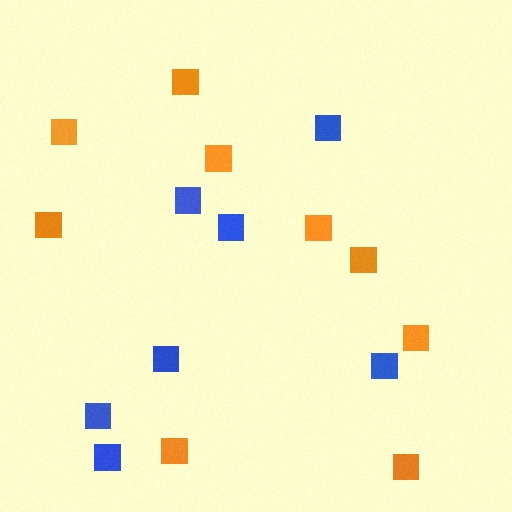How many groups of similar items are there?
There are 2 groups: one group of blue squares (7) and one group of orange squares (9).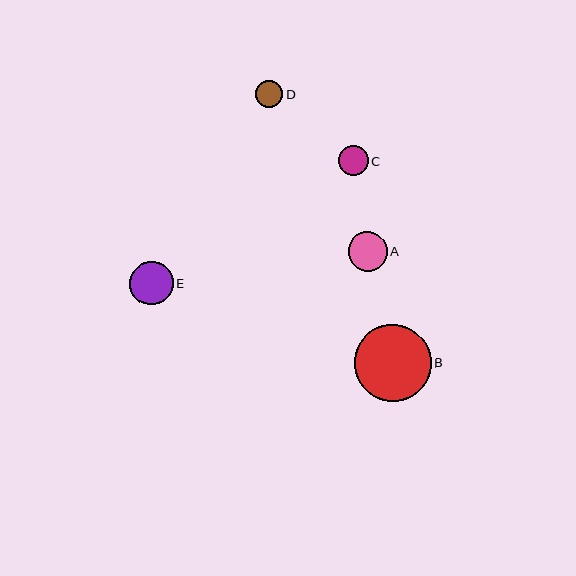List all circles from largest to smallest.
From largest to smallest: B, E, A, C, D.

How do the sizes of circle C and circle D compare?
Circle C and circle D are approximately the same size.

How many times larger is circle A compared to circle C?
Circle A is approximately 1.3 times the size of circle C.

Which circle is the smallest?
Circle D is the smallest with a size of approximately 28 pixels.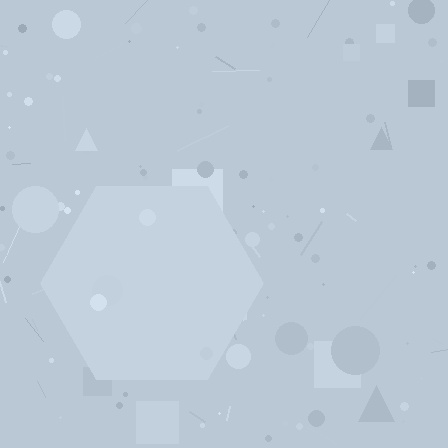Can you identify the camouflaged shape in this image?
The camouflaged shape is a hexagon.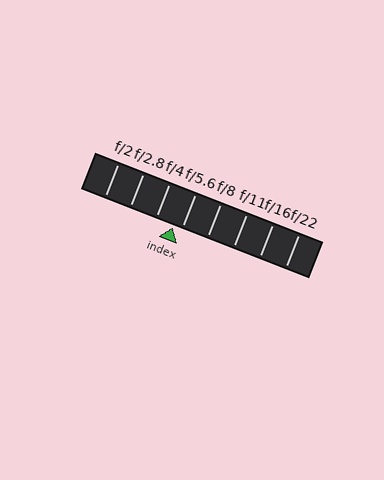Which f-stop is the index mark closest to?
The index mark is closest to f/5.6.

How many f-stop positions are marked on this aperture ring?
There are 8 f-stop positions marked.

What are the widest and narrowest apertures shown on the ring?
The widest aperture shown is f/2 and the narrowest is f/22.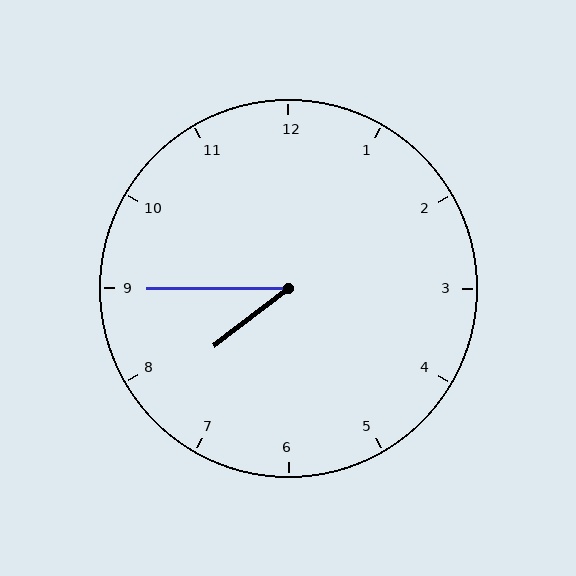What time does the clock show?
7:45.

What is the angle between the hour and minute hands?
Approximately 38 degrees.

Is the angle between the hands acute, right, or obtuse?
It is acute.